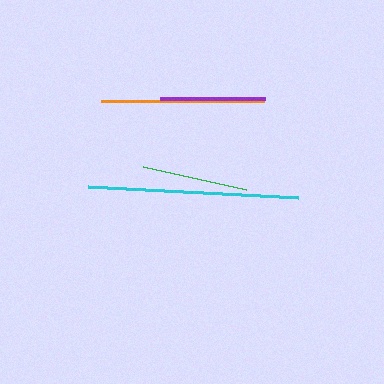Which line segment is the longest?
The cyan line is the longest at approximately 209 pixels.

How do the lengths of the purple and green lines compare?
The purple and green lines are approximately the same length.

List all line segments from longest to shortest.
From longest to shortest: cyan, orange, purple, green.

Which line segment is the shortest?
The green line is the shortest at approximately 105 pixels.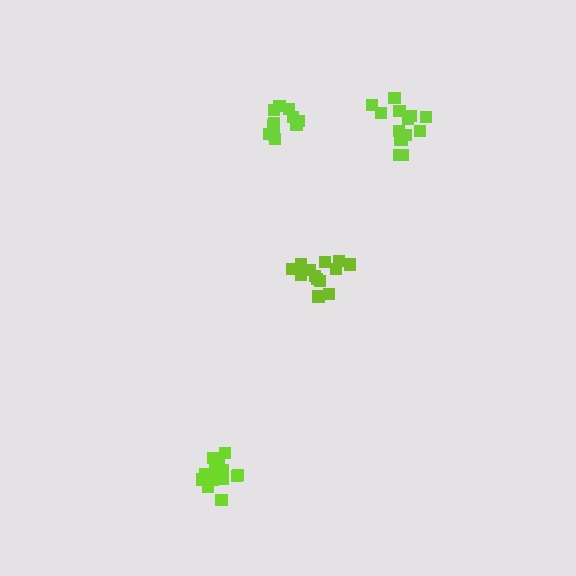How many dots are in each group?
Group 1: 13 dots, Group 2: 14 dots, Group 3: 15 dots, Group 4: 11 dots (53 total).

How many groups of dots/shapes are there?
There are 4 groups.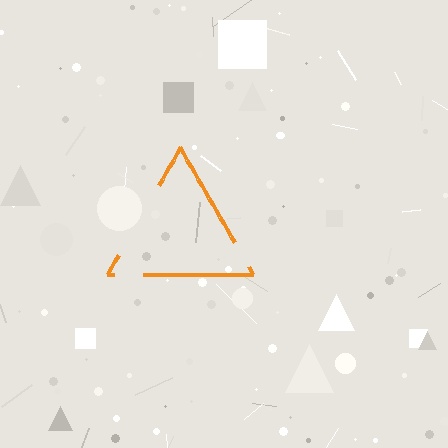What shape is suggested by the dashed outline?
The dashed outline suggests a triangle.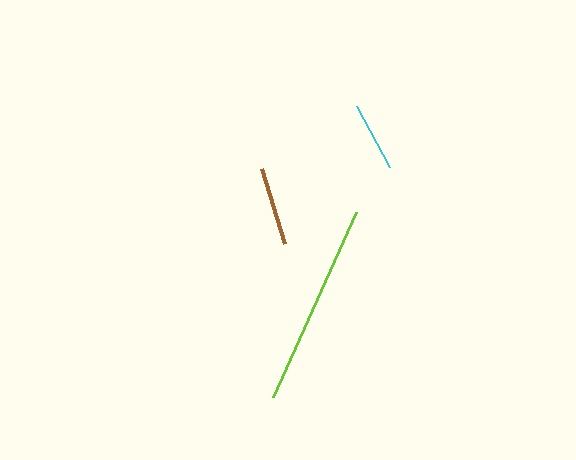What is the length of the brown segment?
The brown segment is approximately 79 pixels long.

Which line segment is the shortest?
The cyan line is the shortest at approximately 69 pixels.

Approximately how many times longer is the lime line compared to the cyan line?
The lime line is approximately 2.9 times the length of the cyan line.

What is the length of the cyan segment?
The cyan segment is approximately 69 pixels long.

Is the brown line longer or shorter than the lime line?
The lime line is longer than the brown line.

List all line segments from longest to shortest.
From longest to shortest: lime, brown, cyan.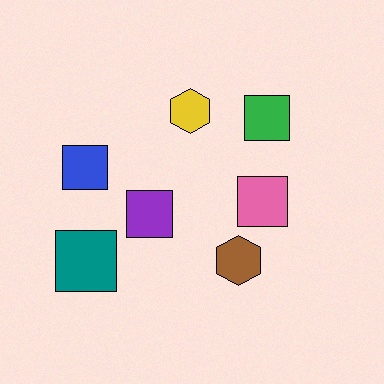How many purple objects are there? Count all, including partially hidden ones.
There is 1 purple object.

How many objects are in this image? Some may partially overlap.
There are 7 objects.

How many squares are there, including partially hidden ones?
There are 5 squares.